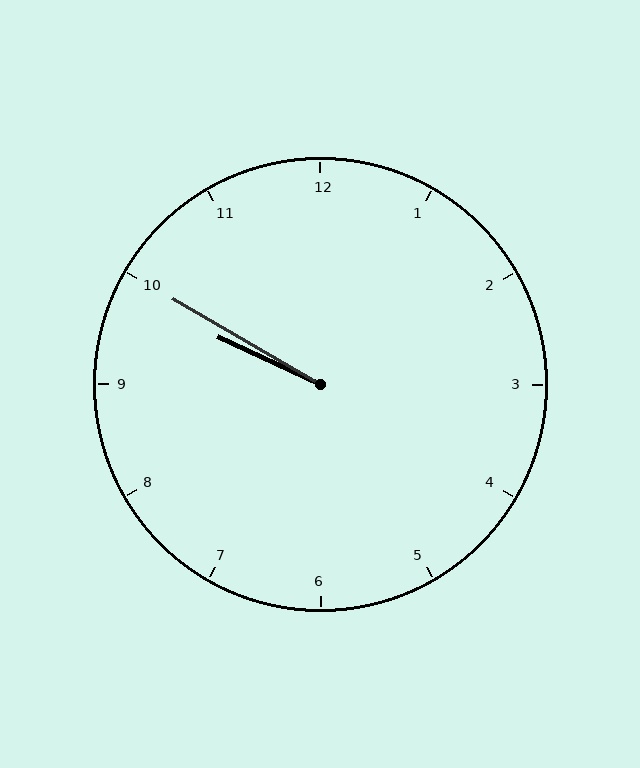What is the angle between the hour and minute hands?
Approximately 5 degrees.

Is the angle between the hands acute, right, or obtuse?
It is acute.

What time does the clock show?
9:50.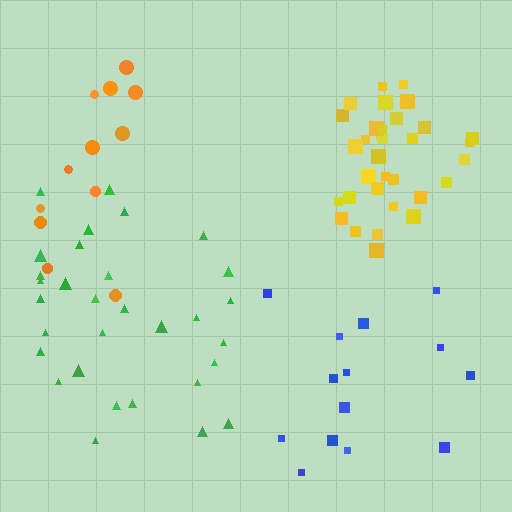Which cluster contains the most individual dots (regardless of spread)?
Yellow (34).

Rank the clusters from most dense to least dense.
yellow, green, blue, orange.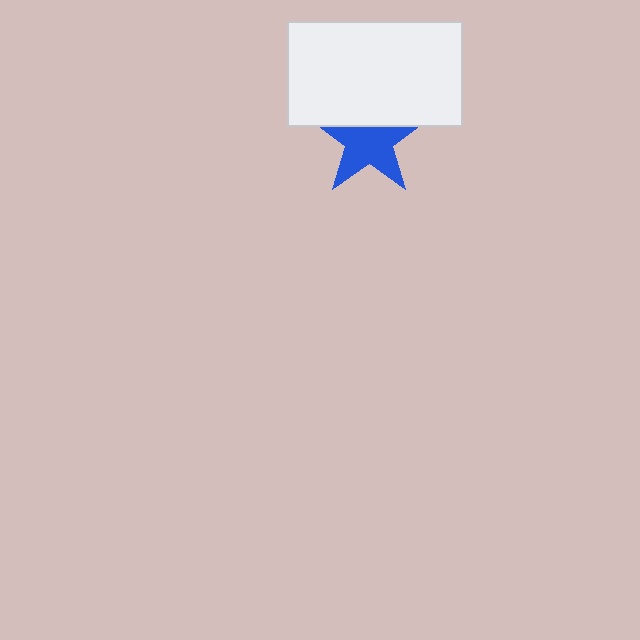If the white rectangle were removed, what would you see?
You would see the complete blue star.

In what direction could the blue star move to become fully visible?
The blue star could move down. That would shift it out from behind the white rectangle entirely.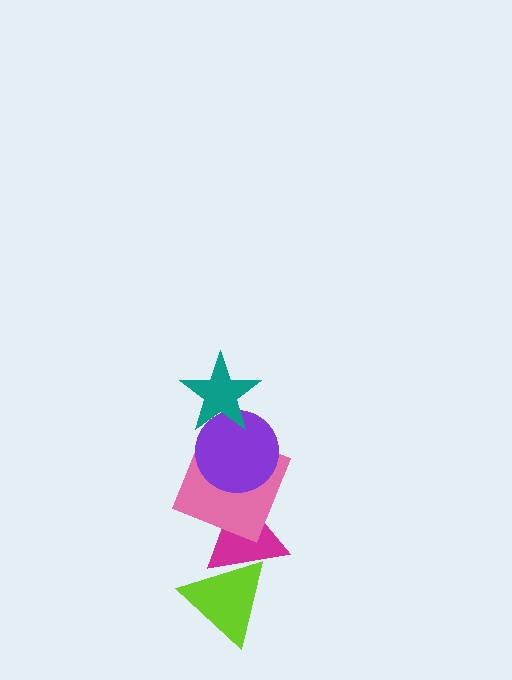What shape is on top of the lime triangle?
The magenta triangle is on top of the lime triangle.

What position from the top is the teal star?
The teal star is 1st from the top.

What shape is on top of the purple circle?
The teal star is on top of the purple circle.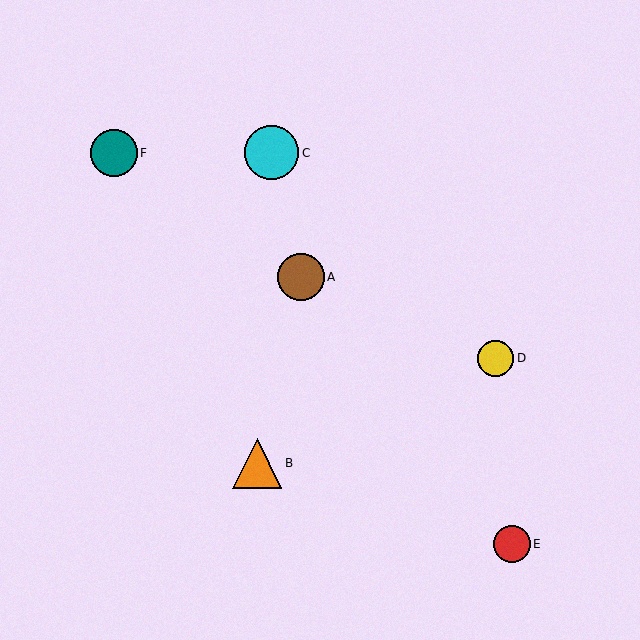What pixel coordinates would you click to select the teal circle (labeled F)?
Click at (114, 153) to select the teal circle F.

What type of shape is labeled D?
Shape D is a yellow circle.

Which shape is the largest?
The cyan circle (labeled C) is the largest.